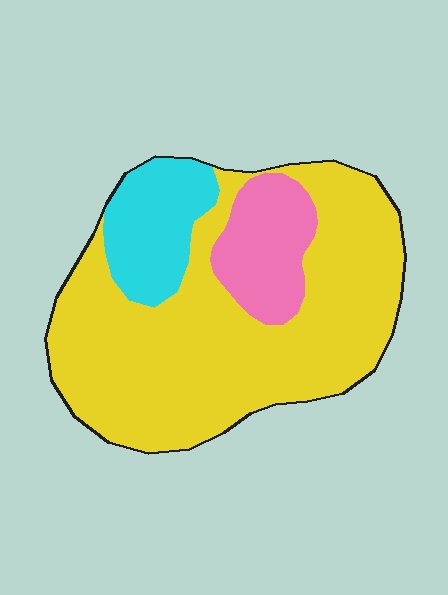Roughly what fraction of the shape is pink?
Pink takes up less than a quarter of the shape.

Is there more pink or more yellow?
Yellow.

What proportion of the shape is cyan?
Cyan covers 15% of the shape.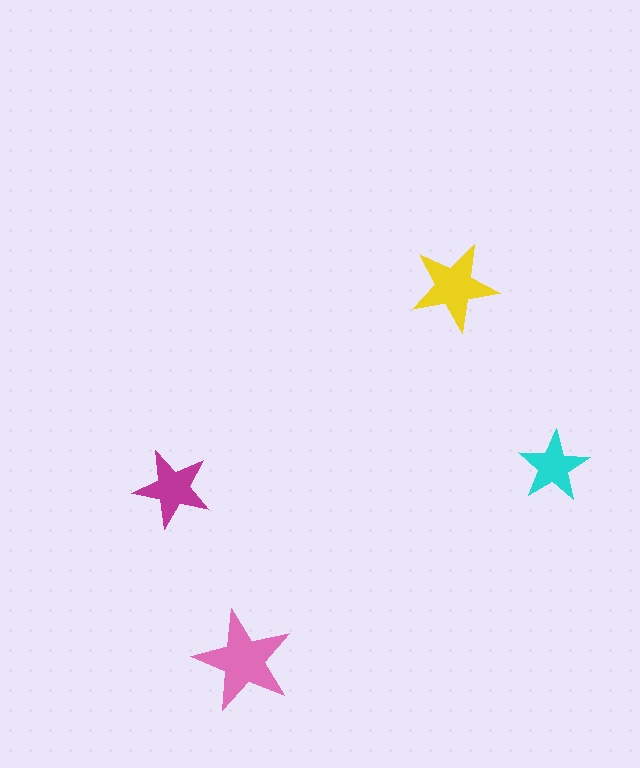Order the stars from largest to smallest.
the pink one, the yellow one, the magenta one, the cyan one.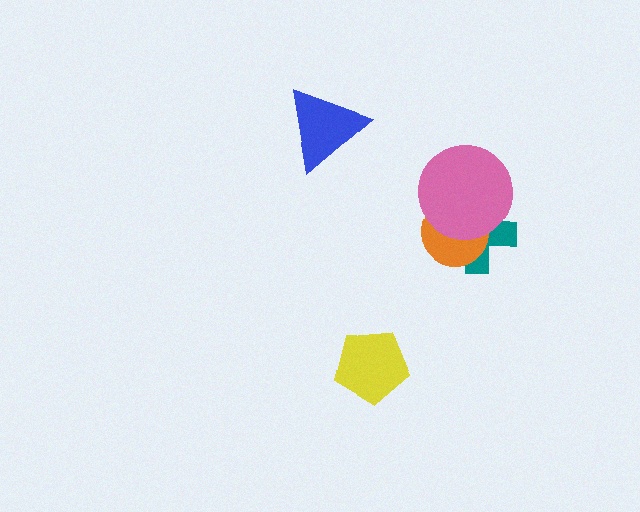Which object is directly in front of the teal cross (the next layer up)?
The orange circle is directly in front of the teal cross.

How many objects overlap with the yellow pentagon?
0 objects overlap with the yellow pentagon.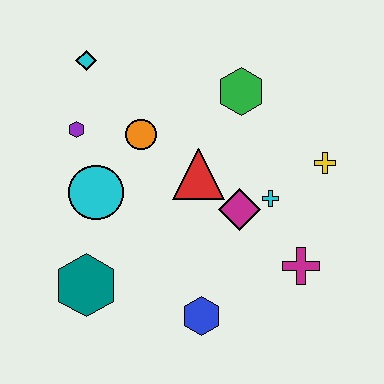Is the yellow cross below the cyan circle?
No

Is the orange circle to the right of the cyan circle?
Yes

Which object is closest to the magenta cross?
The cyan cross is closest to the magenta cross.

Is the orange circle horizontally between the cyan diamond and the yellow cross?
Yes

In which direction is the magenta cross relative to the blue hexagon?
The magenta cross is to the right of the blue hexagon.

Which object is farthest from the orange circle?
The magenta cross is farthest from the orange circle.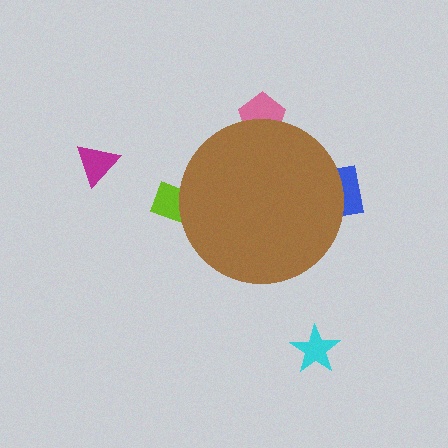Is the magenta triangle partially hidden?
No, the magenta triangle is fully visible.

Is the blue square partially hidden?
Yes, the blue square is partially hidden behind the brown circle.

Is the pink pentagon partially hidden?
Yes, the pink pentagon is partially hidden behind the brown circle.